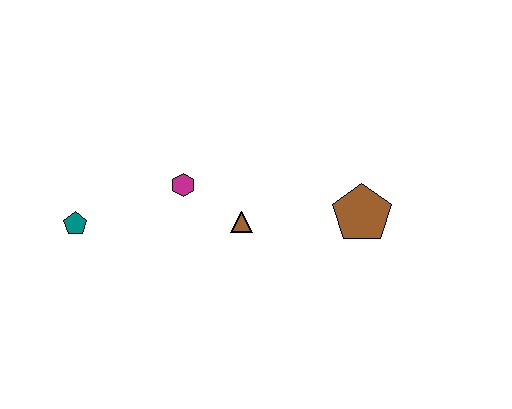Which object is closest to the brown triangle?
The magenta hexagon is closest to the brown triangle.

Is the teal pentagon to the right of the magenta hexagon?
No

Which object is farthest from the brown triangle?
The teal pentagon is farthest from the brown triangle.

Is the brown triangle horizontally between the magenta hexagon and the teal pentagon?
No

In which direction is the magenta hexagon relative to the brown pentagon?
The magenta hexagon is to the left of the brown pentagon.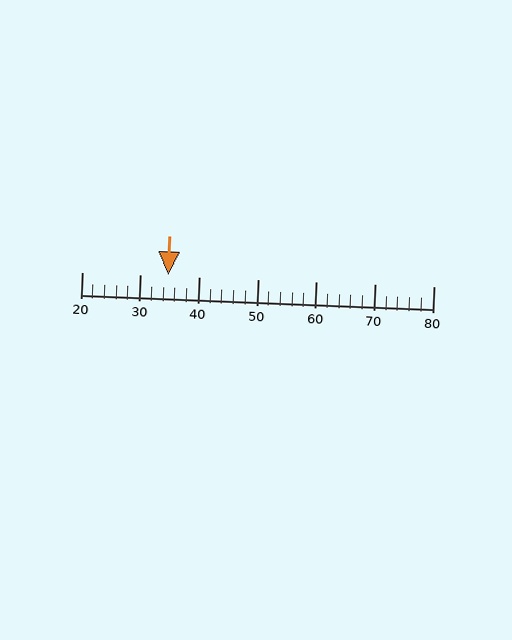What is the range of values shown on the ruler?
The ruler shows values from 20 to 80.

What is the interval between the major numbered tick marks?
The major tick marks are spaced 10 units apart.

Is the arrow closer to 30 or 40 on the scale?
The arrow is closer to 30.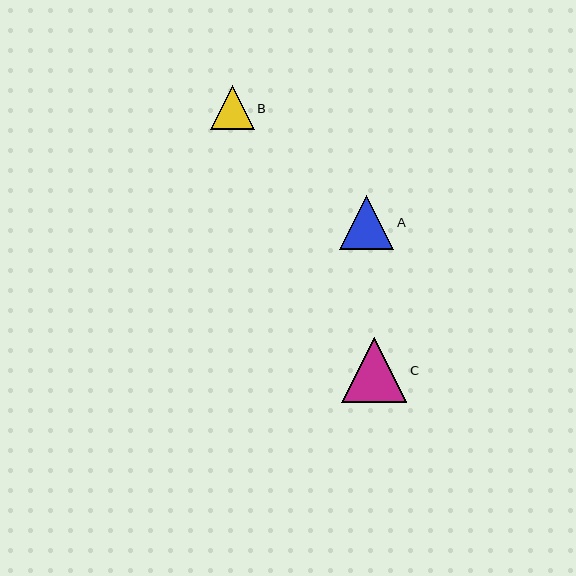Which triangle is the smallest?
Triangle B is the smallest with a size of approximately 43 pixels.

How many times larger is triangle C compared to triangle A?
Triangle C is approximately 1.2 times the size of triangle A.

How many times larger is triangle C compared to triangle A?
Triangle C is approximately 1.2 times the size of triangle A.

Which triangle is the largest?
Triangle C is the largest with a size of approximately 66 pixels.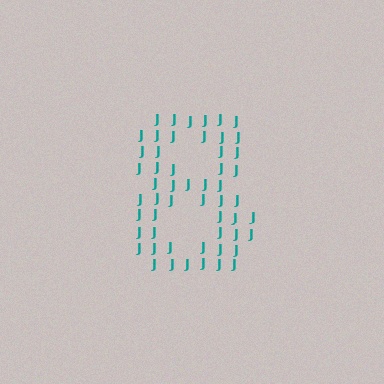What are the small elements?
The small elements are letter J's.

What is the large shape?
The large shape is the digit 8.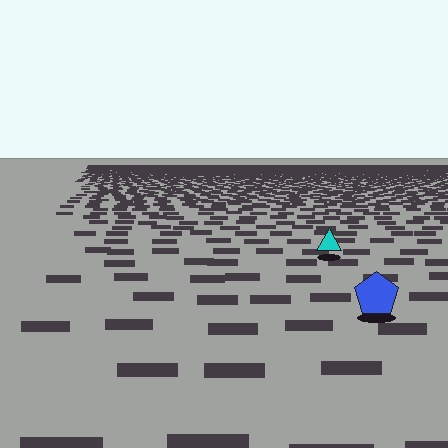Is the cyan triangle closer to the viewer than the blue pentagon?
No. The blue pentagon is closer — you can tell from the texture gradient: the ground texture is coarser near it.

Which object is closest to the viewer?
The blue pentagon is closest. The texture marks near it are larger and more spread out.